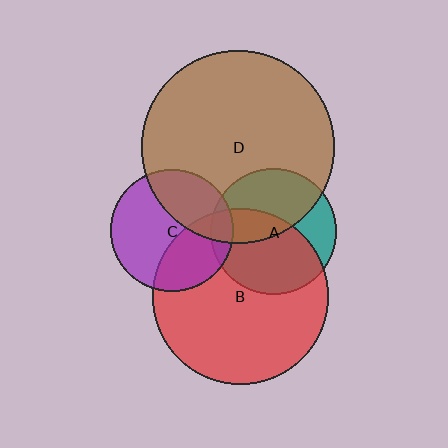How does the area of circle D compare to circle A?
Approximately 2.3 times.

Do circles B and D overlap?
Yes.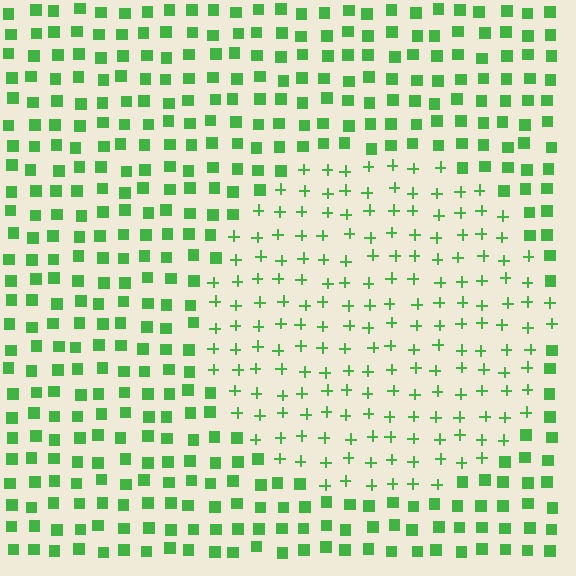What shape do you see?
I see a circle.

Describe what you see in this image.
The image is filled with small green elements arranged in a uniform grid. A circle-shaped region contains plus signs, while the surrounding area contains squares. The boundary is defined purely by the change in element shape.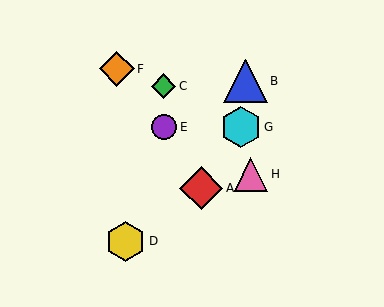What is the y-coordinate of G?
Object G is at y≈127.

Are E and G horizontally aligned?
Yes, both are at y≈127.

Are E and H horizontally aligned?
No, E is at y≈127 and H is at y≈174.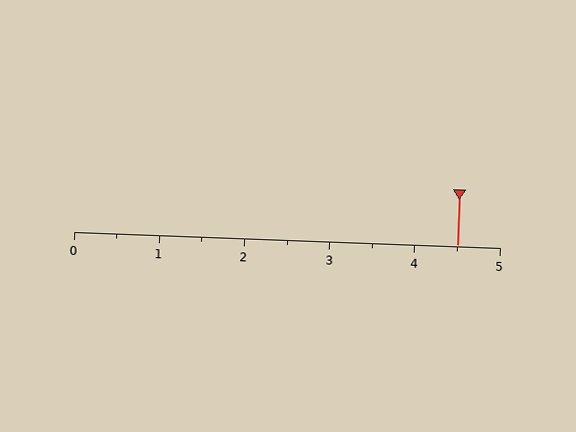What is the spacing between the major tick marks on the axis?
The major ticks are spaced 1 apart.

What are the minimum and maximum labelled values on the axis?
The axis runs from 0 to 5.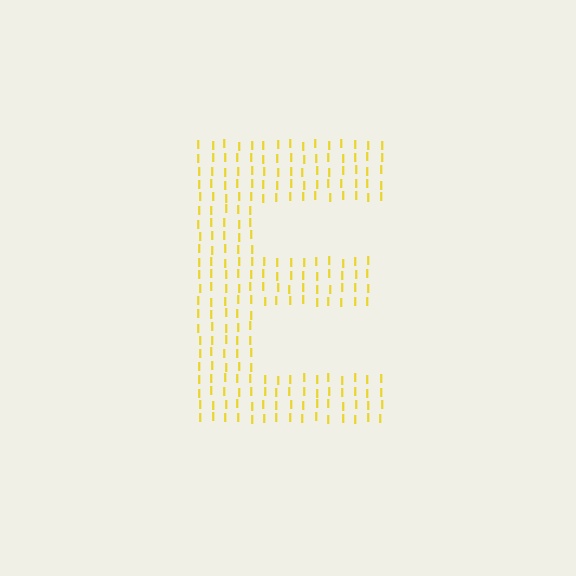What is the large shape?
The large shape is the letter E.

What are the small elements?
The small elements are letter I's.